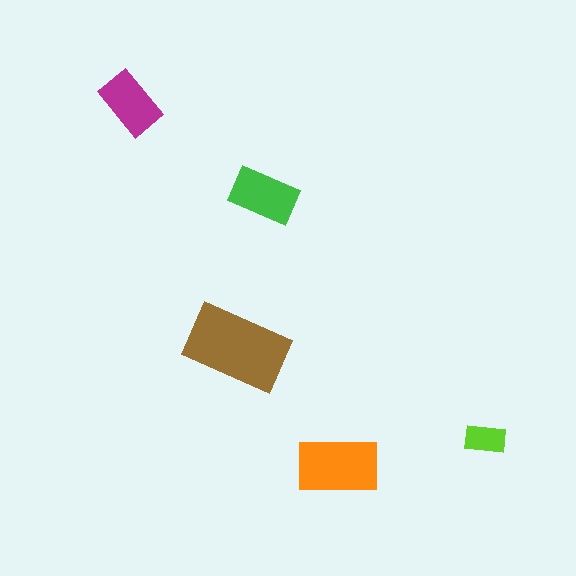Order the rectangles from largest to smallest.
the brown one, the orange one, the green one, the magenta one, the lime one.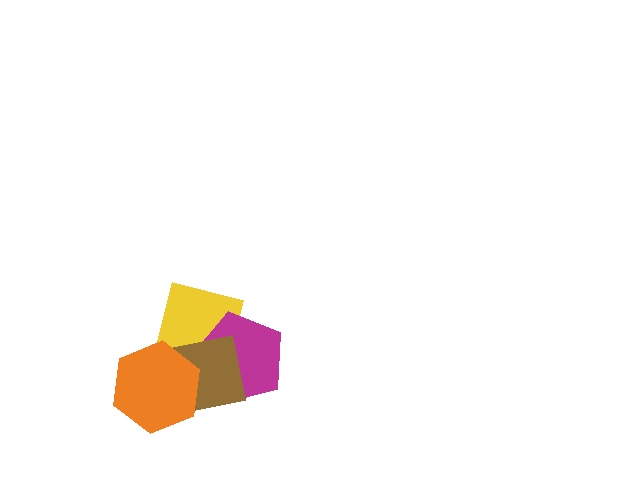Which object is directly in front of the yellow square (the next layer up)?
The magenta pentagon is directly in front of the yellow square.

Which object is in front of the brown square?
The orange hexagon is in front of the brown square.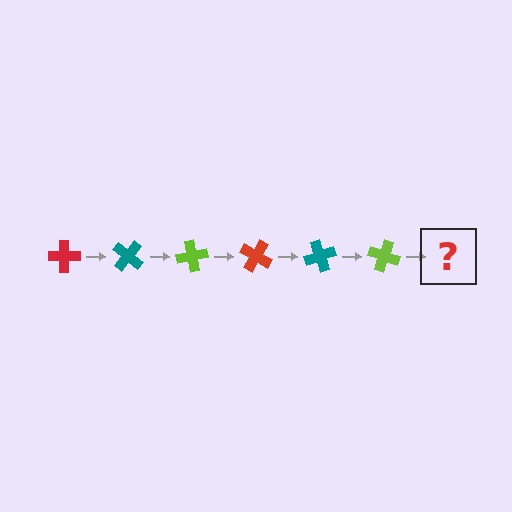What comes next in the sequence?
The next element should be a red cross, rotated 240 degrees from the start.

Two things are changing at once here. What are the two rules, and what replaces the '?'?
The two rules are that it rotates 40 degrees each step and the color cycles through red, teal, and lime. The '?' should be a red cross, rotated 240 degrees from the start.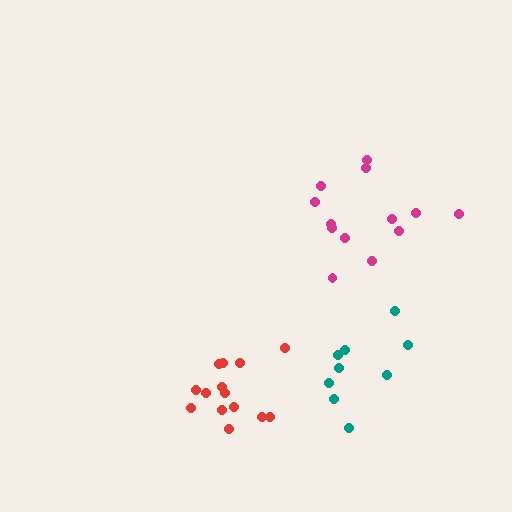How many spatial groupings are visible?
There are 3 spatial groupings.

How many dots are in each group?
Group 1: 13 dots, Group 2: 14 dots, Group 3: 9 dots (36 total).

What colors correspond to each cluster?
The clusters are colored: magenta, red, teal.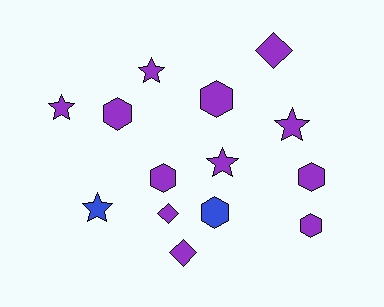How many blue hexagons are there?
There is 1 blue hexagon.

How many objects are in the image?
There are 14 objects.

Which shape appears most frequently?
Hexagon, with 6 objects.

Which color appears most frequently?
Purple, with 12 objects.